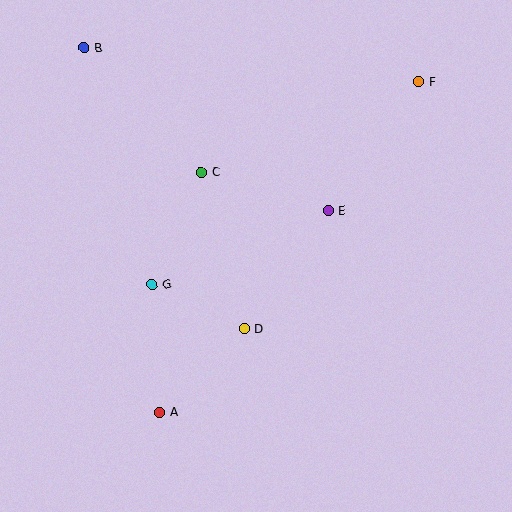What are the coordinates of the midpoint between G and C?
The midpoint between G and C is at (177, 228).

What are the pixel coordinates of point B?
Point B is at (84, 47).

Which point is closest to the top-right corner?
Point F is closest to the top-right corner.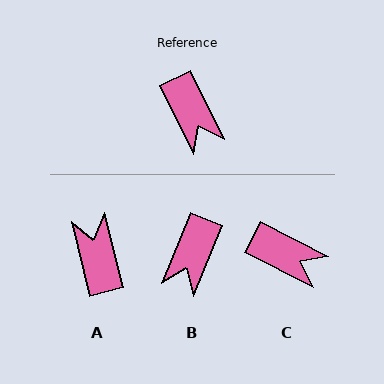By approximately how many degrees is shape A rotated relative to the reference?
Approximately 167 degrees counter-clockwise.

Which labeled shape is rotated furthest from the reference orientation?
A, about 167 degrees away.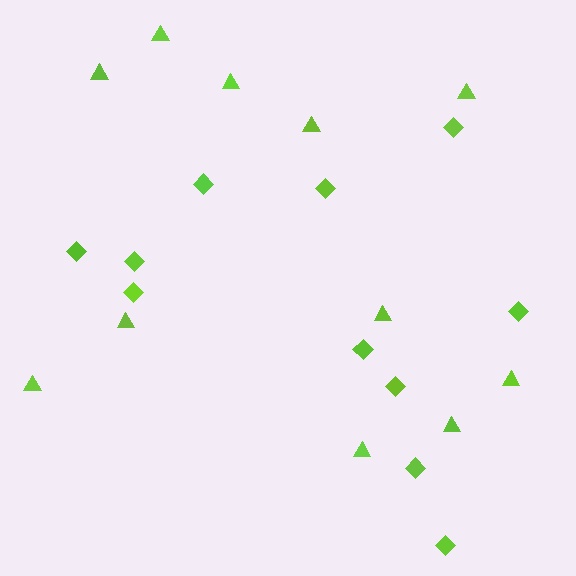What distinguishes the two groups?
There are 2 groups: one group of triangles (11) and one group of diamonds (11).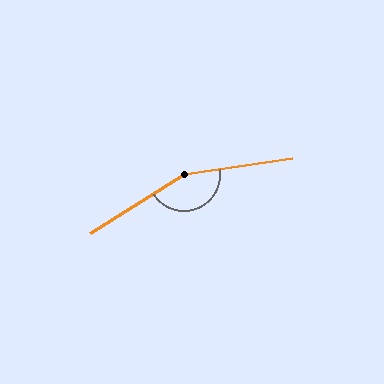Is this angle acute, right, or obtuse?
It is obtuse.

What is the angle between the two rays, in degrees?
Approximately 157 degrees.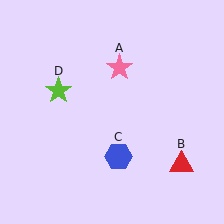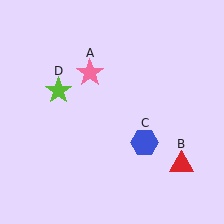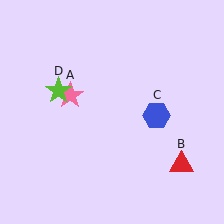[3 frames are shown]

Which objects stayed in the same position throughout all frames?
Red triangle (object B) and lime star (object D) remained stationary.